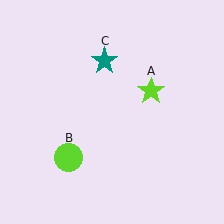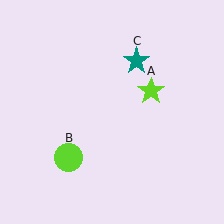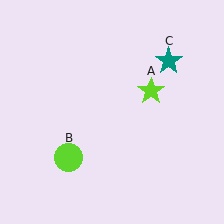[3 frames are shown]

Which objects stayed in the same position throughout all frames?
Lime star (object A) and lime circle (object B) remained stationary.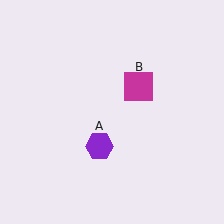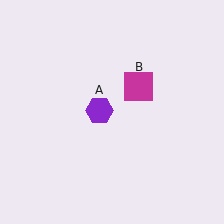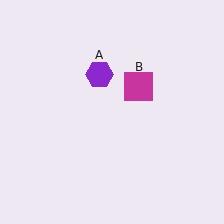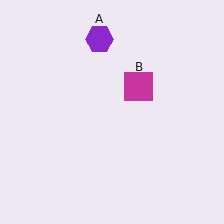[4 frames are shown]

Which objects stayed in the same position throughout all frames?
Magenta square (object B) remained stationary.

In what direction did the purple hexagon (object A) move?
The purple hexagon (object A) moved up.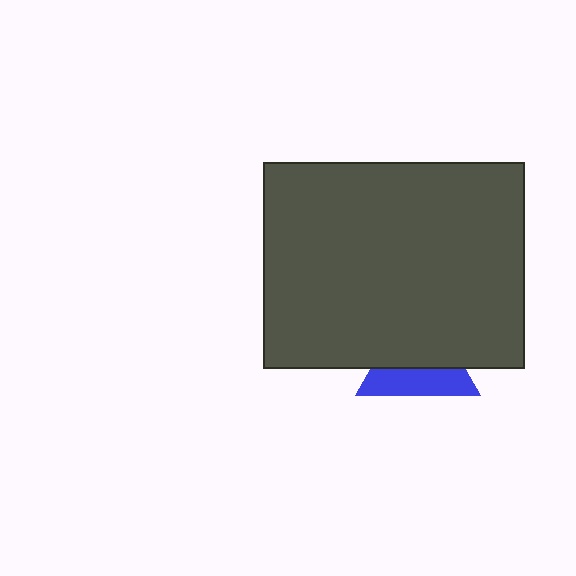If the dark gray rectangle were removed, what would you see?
You would see the complete blue triangle.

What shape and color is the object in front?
The object in front is a dark gray rectangle.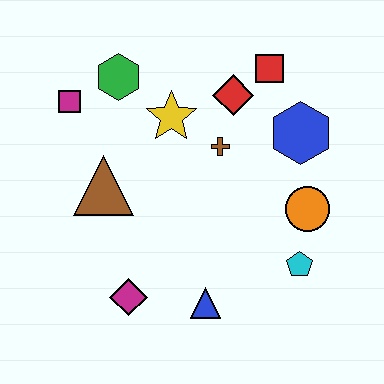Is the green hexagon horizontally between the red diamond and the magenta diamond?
No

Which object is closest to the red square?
The red diamond is closest to the red square.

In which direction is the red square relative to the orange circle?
The red square is above the orange circle.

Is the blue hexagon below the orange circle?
No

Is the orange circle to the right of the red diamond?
Yes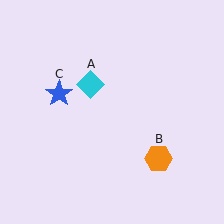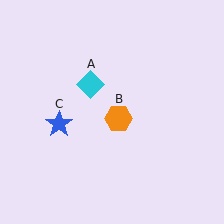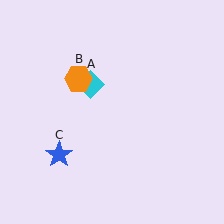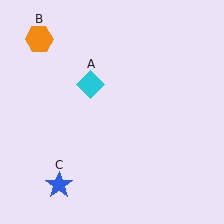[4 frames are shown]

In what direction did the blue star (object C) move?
The blue star (object C) moved down.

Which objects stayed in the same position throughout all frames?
Cyan diamond (object A) remained stationary.